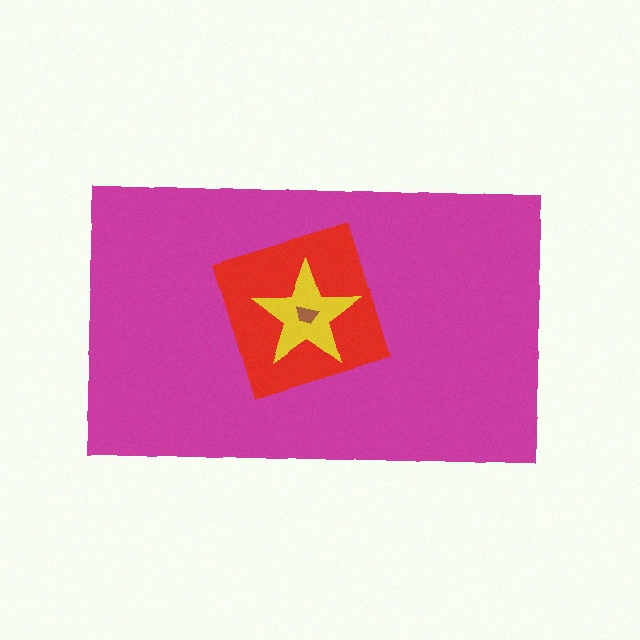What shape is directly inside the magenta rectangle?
The red diamond.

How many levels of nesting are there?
4.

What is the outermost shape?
The magenta rectangle.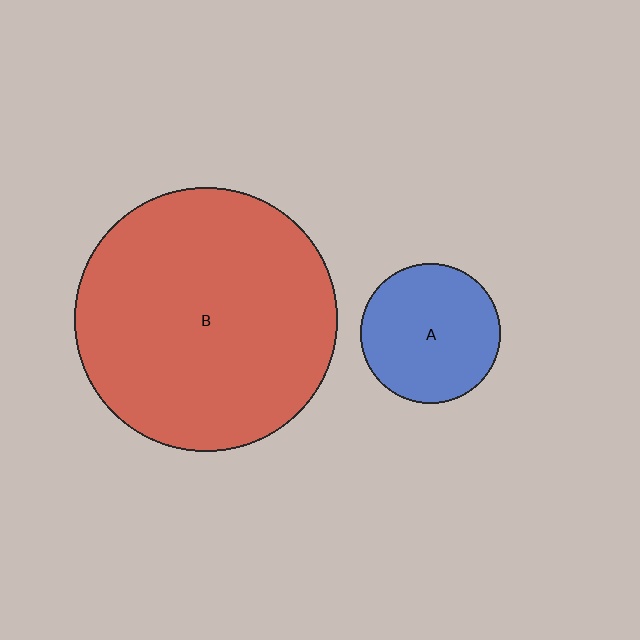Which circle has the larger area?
Circle B (red).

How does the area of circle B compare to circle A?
Approximately 3.5 times.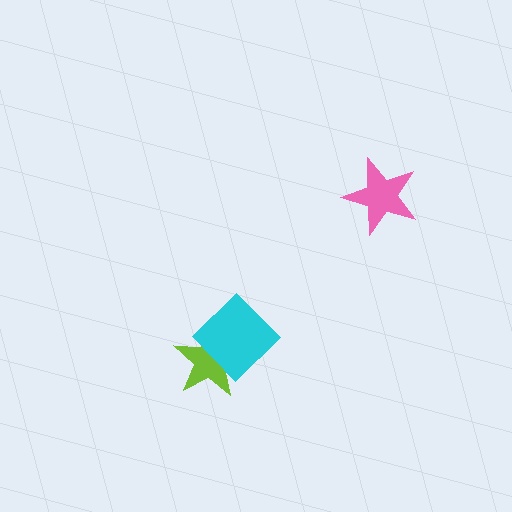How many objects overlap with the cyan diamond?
1 object overlaps with the cyan diamond.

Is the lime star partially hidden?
Yes, it is partially covered by another shape.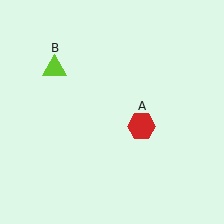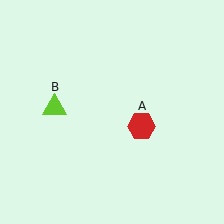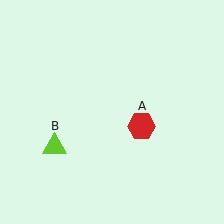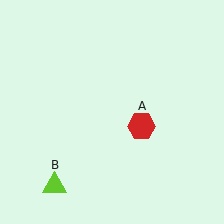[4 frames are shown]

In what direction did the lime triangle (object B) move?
The lime triangle (object B) moved down.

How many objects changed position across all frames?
1 object changed position: lime triangle (object B).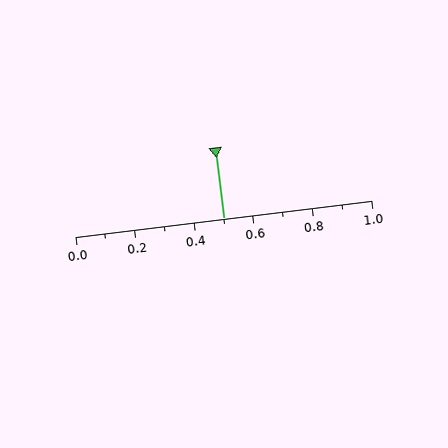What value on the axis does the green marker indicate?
The marker indicates approximately 0.5.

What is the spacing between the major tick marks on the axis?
The major ticks are spaced 0.2 apart.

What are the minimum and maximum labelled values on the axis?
The axis runs from 0.0 to 1.0.